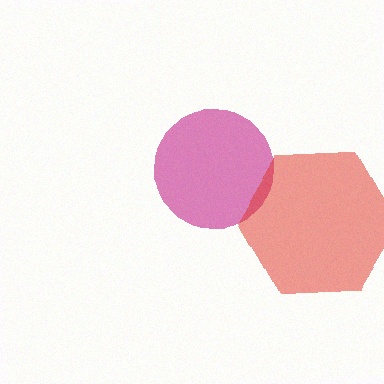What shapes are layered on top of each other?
The layered shapes are: a magenta circle, a red hexagon.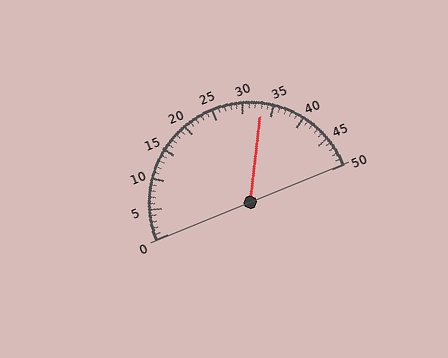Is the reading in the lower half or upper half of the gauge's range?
The reading is in the upper half of the range (0 to 50).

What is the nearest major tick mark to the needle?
The nearest major tick mark is 35.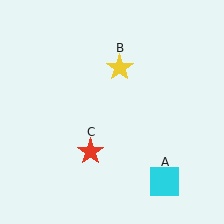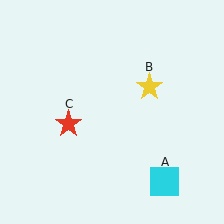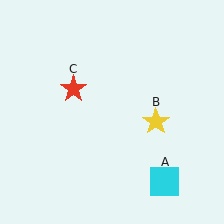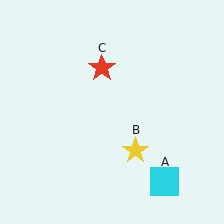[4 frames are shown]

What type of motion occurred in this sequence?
The yellow star (object B), red star (object C) rotated clockwise around the center of the scene.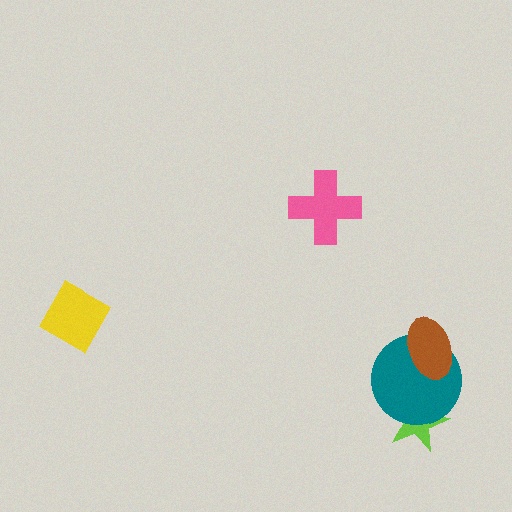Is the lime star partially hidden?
Yes, it is partially covered by another shape.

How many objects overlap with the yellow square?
0 objects overlap with the yellow square.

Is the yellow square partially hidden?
No, no other shape covers it.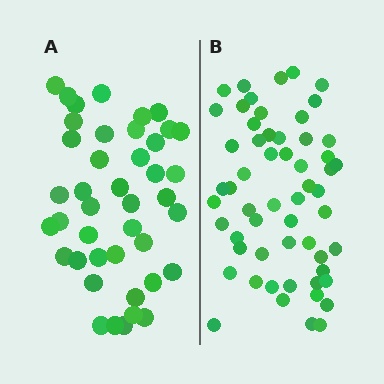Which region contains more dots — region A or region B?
Region B (the right region) has more dots.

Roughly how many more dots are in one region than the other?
Region B has approximately 15 more dots than region A.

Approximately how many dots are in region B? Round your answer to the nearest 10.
About 60 dots. (The exact count is 57, which rounds to 60.)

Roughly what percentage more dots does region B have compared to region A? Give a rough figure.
About 35% more.